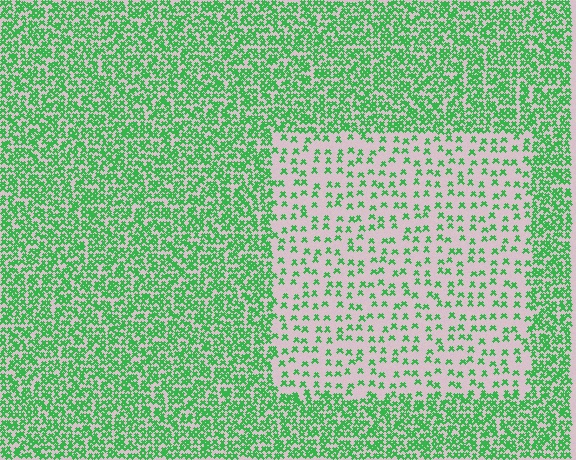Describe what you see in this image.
The image contains small green elements arranged at two different densities. A rectangle-shaped region is visible where the elements are less densely packed than the surrounding area.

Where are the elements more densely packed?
The elements are more densely packed outside the rectangle boundary.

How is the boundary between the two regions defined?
The boundary is defined by a change in element density (approximately 2.8x ratio). All elements are the same color, size, and shape.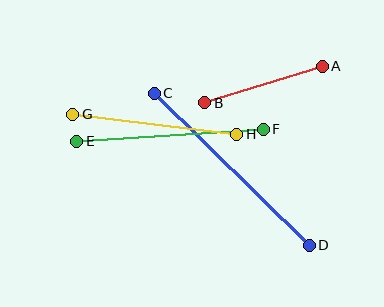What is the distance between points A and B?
The distance is approximately 123 pixels.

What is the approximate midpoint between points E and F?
The midpoint is at approximately (170, 135) pixels.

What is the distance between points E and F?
The distance is approximately 187 pixels.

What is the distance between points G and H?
The distance is approximately 165 pixels.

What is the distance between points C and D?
The distance is approximately 217 pixels.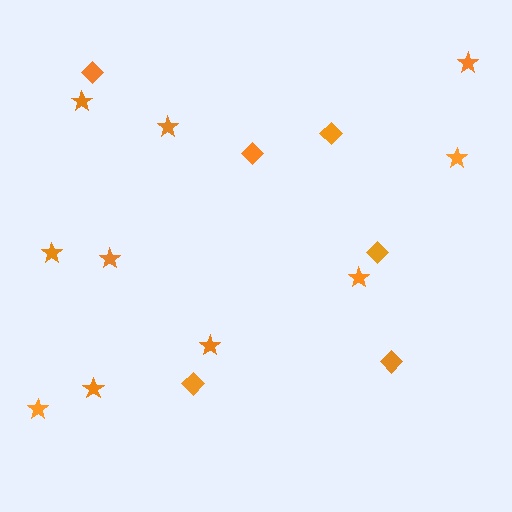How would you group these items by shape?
There are 2 groups: one group of stars (10) and one group of diamonds (6).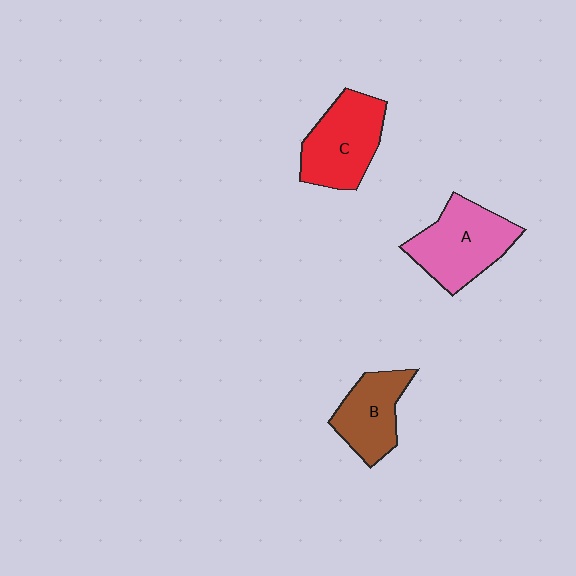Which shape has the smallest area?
Shape B (brown).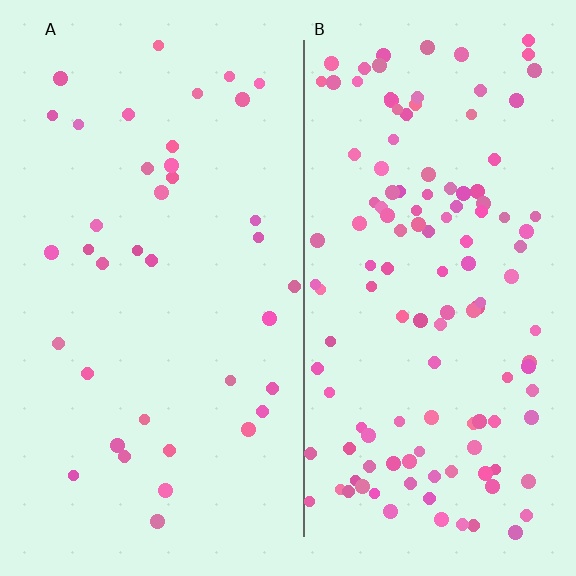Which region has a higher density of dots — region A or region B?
B (the right).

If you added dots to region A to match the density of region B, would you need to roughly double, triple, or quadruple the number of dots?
Approximately triple.